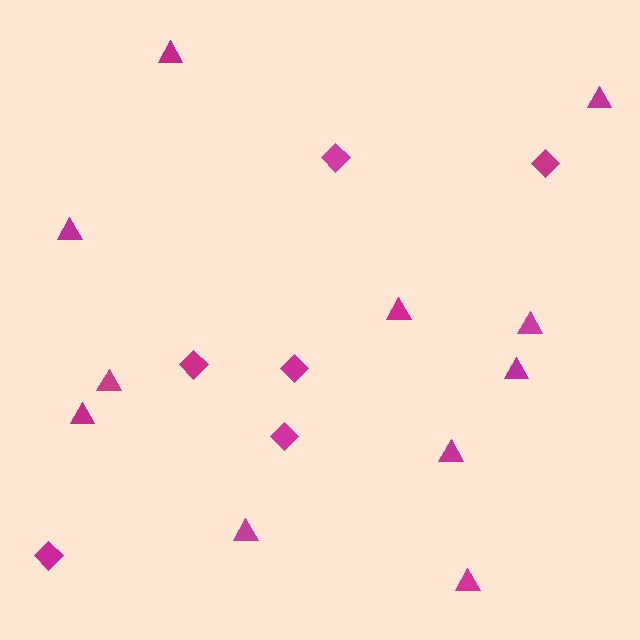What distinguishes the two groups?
There are 2 groups: one group of diamonds (6) and one group of triangles (11).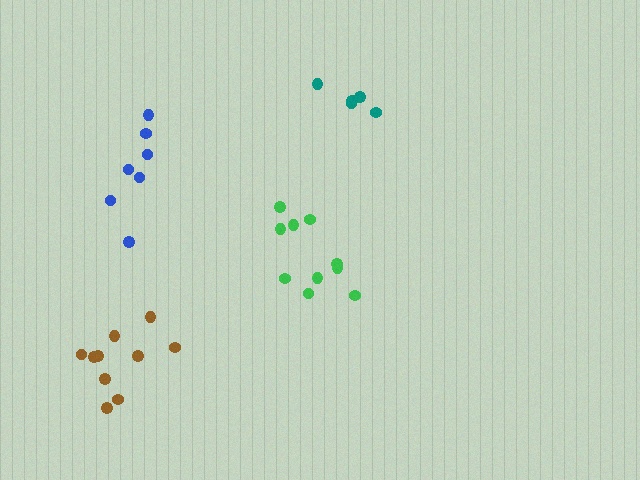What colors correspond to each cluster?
The clusters are colored: green, blue, teal, brown.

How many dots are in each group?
Group 1: 10 dots, Group 2: 7 dots, Group 3: 5 dots, Group 4: 10 dots (32 total).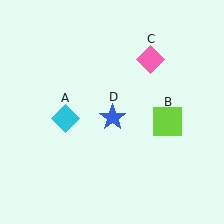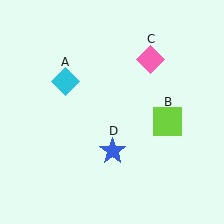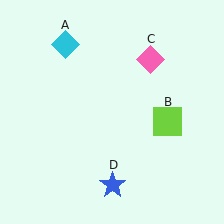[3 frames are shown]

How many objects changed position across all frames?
2 objects changed position: cyan diamond (object A), blue star (object D).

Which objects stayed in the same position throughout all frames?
Lime square (object B) and pink diamond (object C) remained stationary.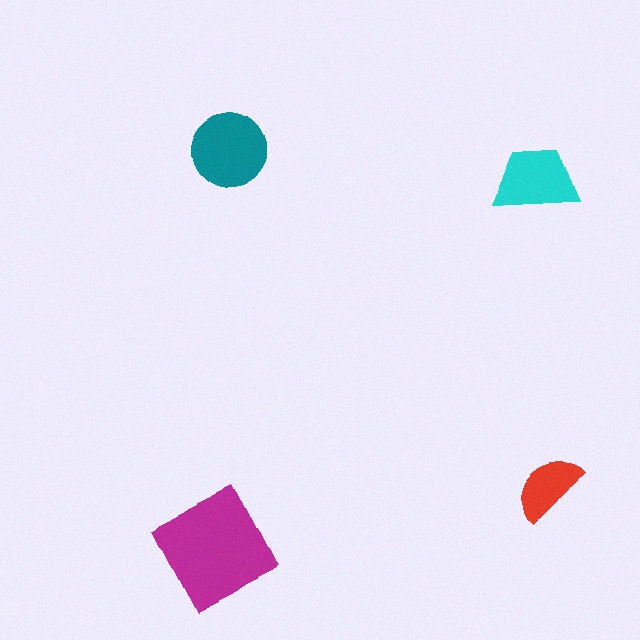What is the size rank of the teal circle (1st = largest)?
2nd.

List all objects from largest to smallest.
The magenta square, the teal circle, the cyan trapezoid, the red semicircle.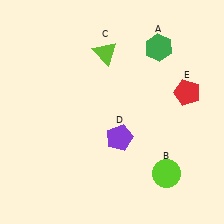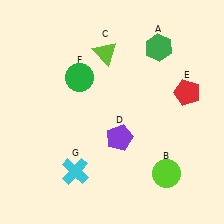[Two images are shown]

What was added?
A green circle (F), a cyan cross (G) were added in Image 2.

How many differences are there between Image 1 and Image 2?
There are 2 differences between the two images.